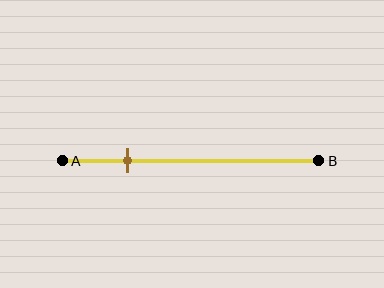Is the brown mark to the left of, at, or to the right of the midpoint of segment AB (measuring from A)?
The brown mark is to the left of the midpoint of segment AB.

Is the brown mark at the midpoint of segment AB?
No, the mark is at about 25% from A, not at the 50% midpoint.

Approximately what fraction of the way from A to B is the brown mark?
The brown mark is approximately 25% of the way from A to B.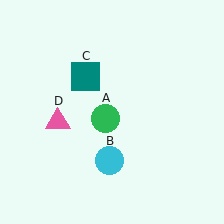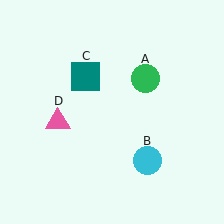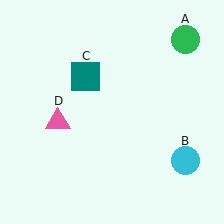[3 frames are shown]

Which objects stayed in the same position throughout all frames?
Teal square (object C) and pink triangle (object D) remained stationary.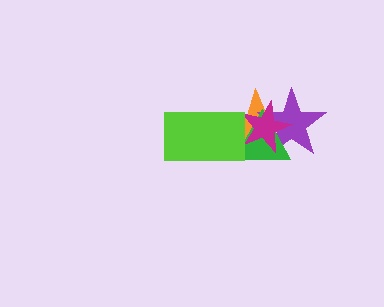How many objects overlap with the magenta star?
3 objects overlap with the magenta star.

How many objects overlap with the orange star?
4 objects overlap with the orange star.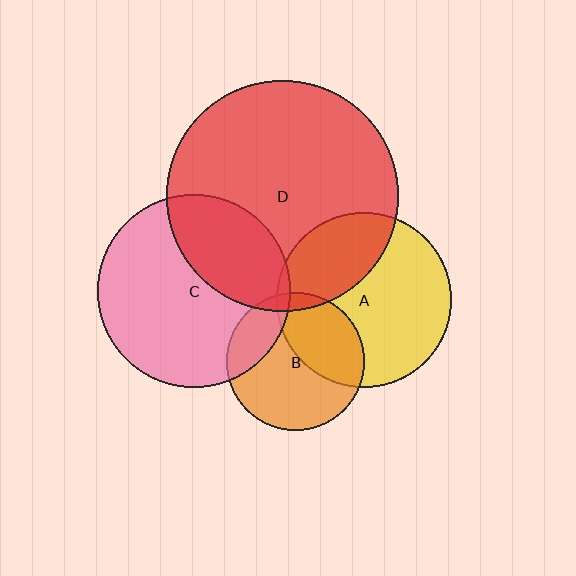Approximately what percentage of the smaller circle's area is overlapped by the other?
Approximately 30%.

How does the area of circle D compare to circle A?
Approximately 1.8 times.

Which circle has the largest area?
Circle D (red).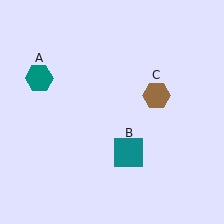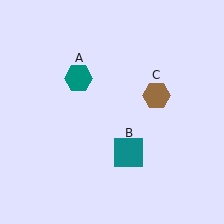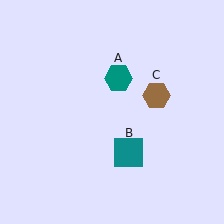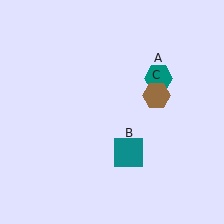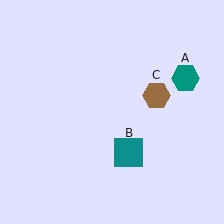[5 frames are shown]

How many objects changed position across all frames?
1 object changed position: teal hexagon (object A).